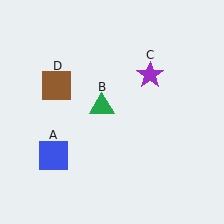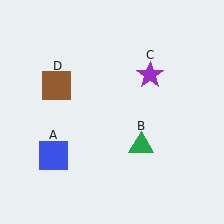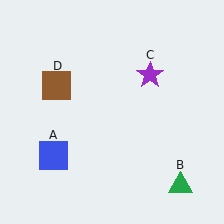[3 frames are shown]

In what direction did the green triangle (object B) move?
The green triangle (object B) moved down and to the right.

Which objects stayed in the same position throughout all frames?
Blue square (object A) and purple star (object C) and brown square (object D) remained stationary.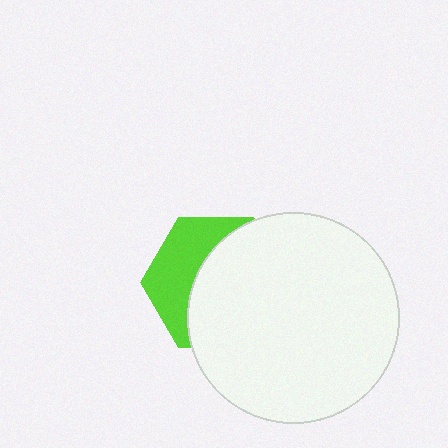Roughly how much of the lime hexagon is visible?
A small part of it is visible (roughly 38%).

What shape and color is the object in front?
The object in front is a white circle.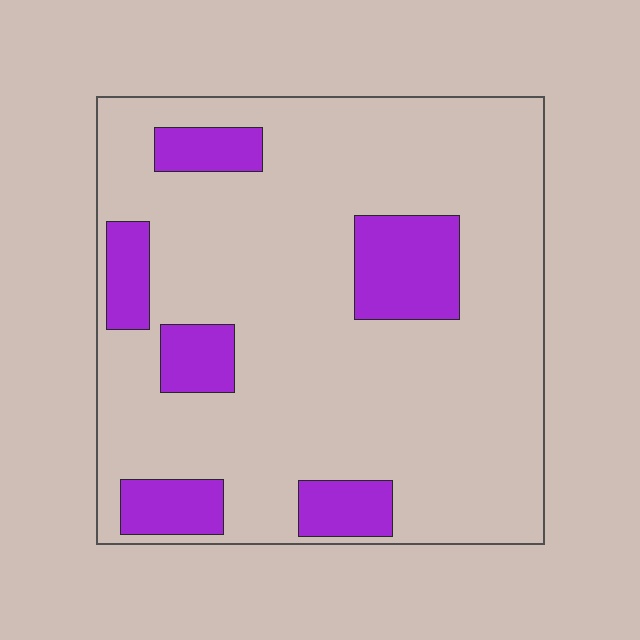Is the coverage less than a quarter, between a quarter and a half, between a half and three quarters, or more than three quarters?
Less than a quarter.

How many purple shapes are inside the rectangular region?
6.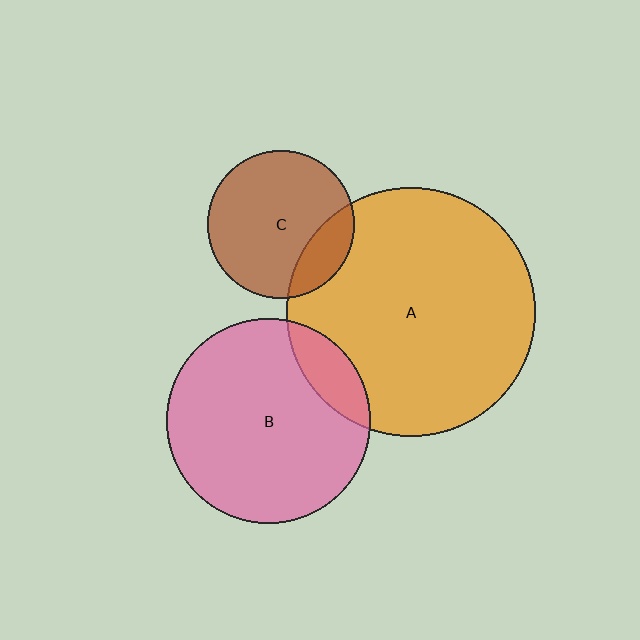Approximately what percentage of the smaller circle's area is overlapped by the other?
Approximately 15%.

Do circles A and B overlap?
Yes.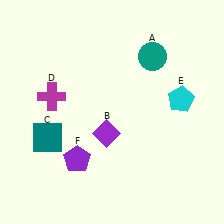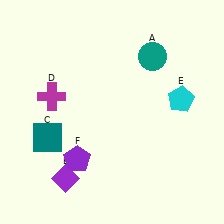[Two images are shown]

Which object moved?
The purple diamond (B) moved down.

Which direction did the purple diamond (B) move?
The purple diamond (B) moved down.